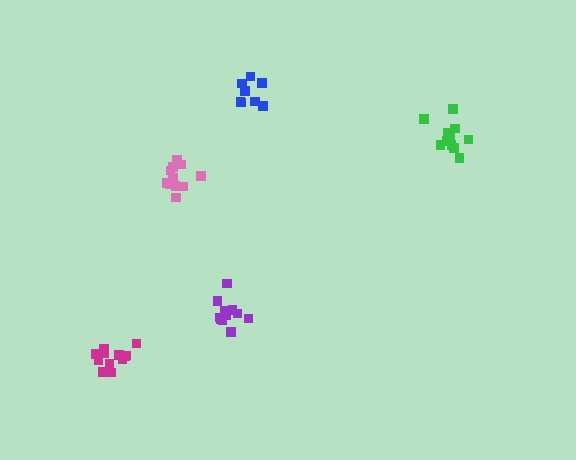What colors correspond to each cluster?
The clusters are colored: magenta, purple, blue, pink, green.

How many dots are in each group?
Group 1: 12 dots, Group 2: 11 dots, Group 3: 10 dots, Group 4: 12 dots, Group 5: 11 dots (56 total).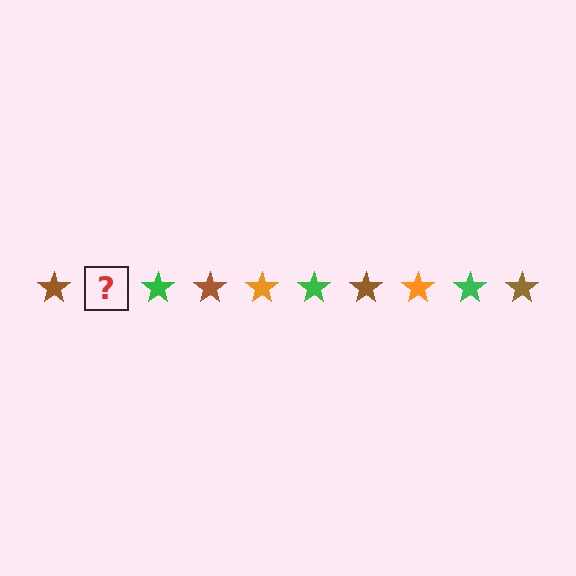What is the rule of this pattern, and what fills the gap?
The rule is that the pattern cycles through brown, orange, green stars. The gap should be filled with an orange star.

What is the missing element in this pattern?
The missing element is an orange star.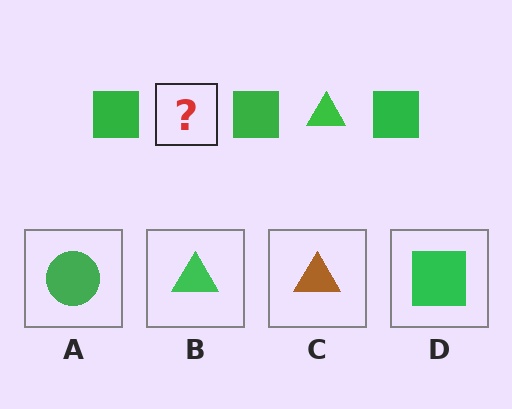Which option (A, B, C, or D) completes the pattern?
B.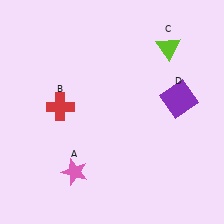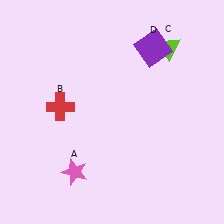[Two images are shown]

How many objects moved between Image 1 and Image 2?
1 object moved between the two images.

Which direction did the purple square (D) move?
The purple square (D) moved up.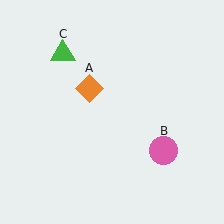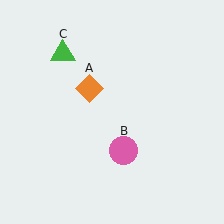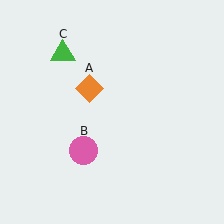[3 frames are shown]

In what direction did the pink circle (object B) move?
The pink circle (object B) moved left.